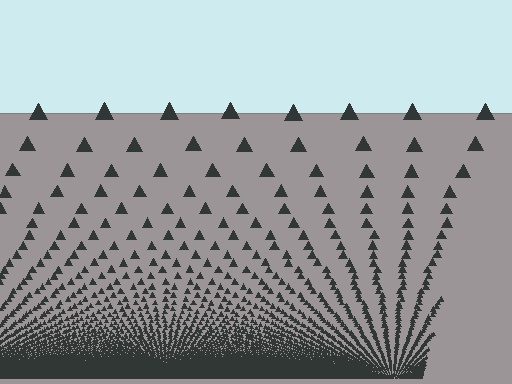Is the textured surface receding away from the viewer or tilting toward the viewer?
The surface appears to tilt toward the viewer. Texture elements get larger and sparser toward the top.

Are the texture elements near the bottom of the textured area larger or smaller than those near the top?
Smaller. The gradient is inverted — elements near the bottom are smaller and denser.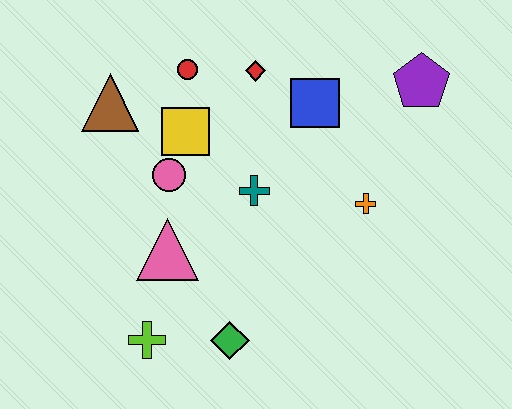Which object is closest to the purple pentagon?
The blue square is closest to the purple pentagon.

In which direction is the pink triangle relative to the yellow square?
The pink triangle is below the yellow square.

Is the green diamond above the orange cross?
No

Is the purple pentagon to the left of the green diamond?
No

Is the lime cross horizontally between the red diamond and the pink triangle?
No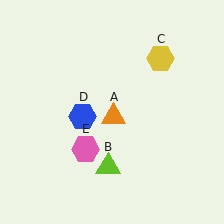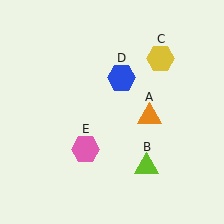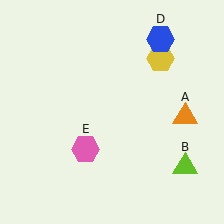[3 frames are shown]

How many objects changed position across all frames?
3 objects changed position: orange triangle (object A), lime triangle (object B), blue hexagon (object D).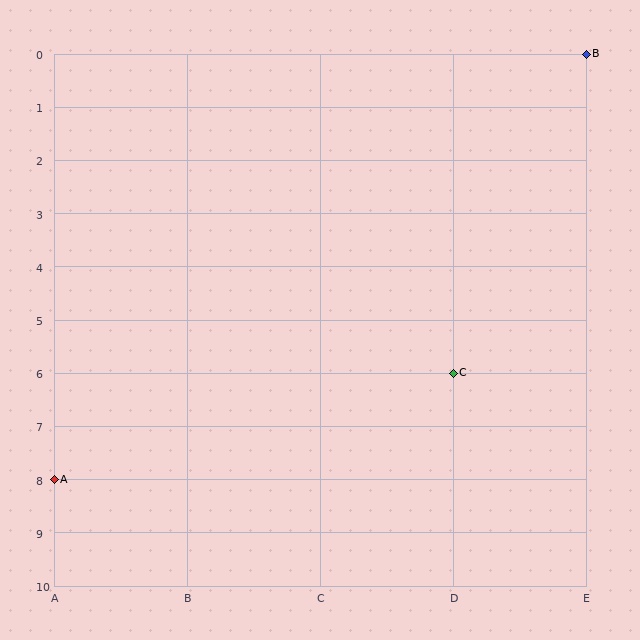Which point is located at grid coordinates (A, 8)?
Point A is at (A, 8).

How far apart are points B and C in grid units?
Points B and C are 1 column and 6 rows apart (about 6.1 grid units diagonally).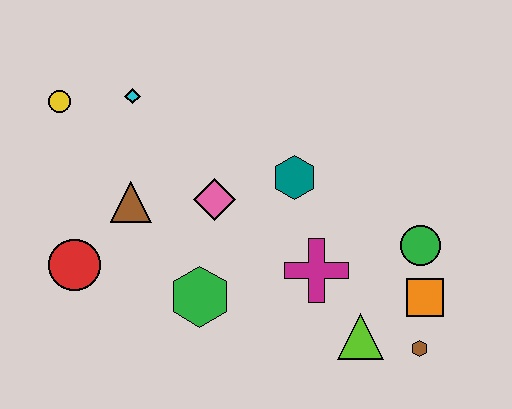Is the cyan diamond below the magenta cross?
No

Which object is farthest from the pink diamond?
The brown hexagon is farthest from the pink diamond.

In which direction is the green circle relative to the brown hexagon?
The green circle is above the brown hexagon.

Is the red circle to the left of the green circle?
Yes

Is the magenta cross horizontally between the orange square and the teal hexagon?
Yes